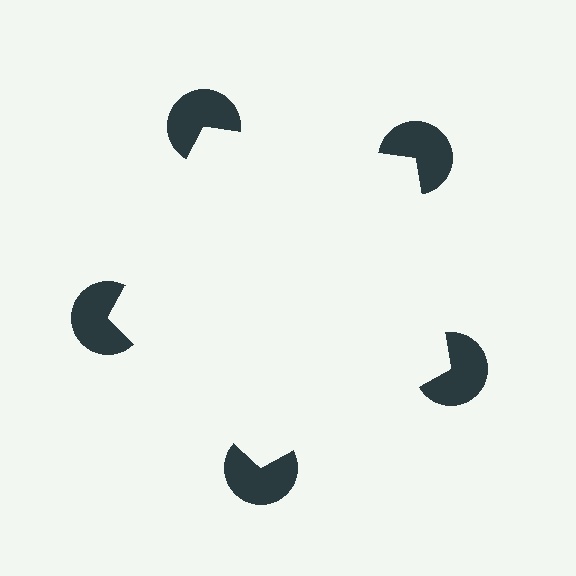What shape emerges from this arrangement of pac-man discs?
An illusory pentagon — its edges are inferred from the aligned wedge cuts in the pac-man discs, not physically drawn.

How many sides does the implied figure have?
5 sides.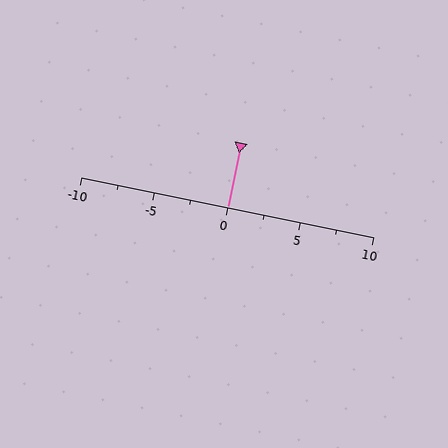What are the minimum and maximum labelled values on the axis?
The axis runs from -10 to 10.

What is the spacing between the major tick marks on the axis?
The major ticks are spaced 5 apart.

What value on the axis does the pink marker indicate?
The marker indicates approximately 0.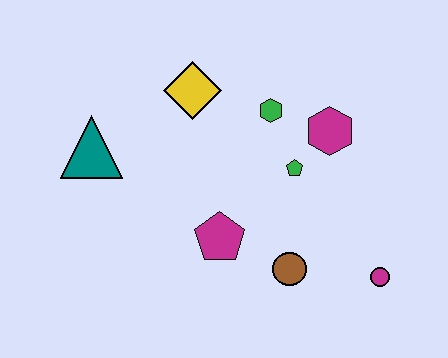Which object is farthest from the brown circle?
The teal triangle is farthest from the brown circle.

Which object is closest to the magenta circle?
The brown circle is closest to the magenta circle.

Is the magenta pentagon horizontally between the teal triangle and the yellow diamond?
No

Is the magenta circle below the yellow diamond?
Yes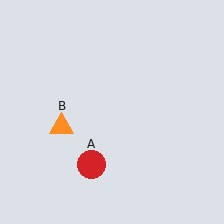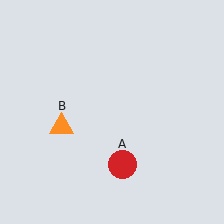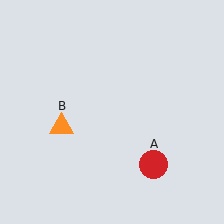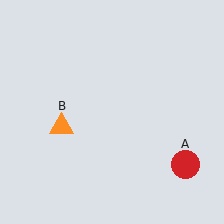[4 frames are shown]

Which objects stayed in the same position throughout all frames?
Orange triangle (object B) remained stationary.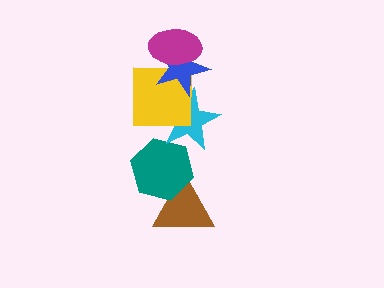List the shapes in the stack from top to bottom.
From top to bottom: the magenta ellipse, the blue star, the yellow square, the cyan star, the teal hexagon, the brown triangle.